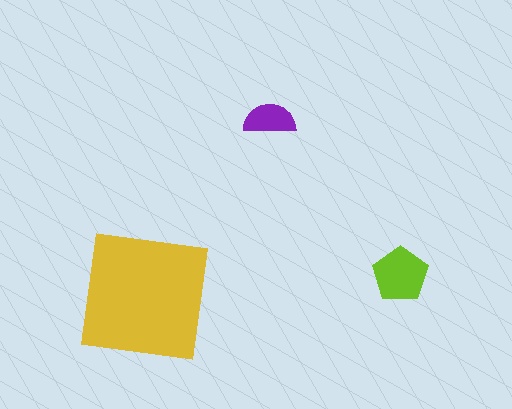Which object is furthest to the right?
The lime pentagon is rightmost.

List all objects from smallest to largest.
The purple semicircle, the lime pentagon, the yellow square.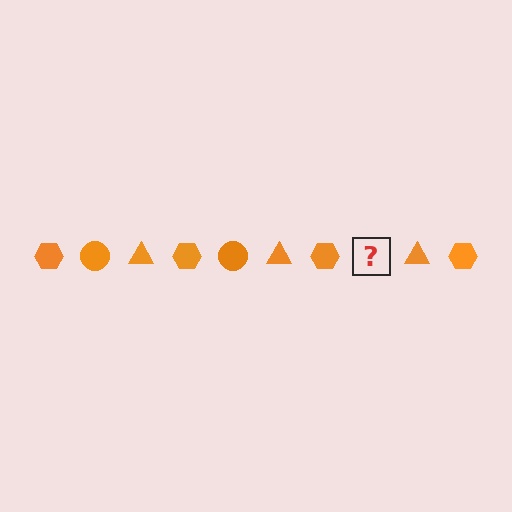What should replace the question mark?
The question mark should be replaced with an orange circle.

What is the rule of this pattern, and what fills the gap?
The rule is that the pattern cycles through hexagon, circle, triangle shapes in orange. The gap should be filled with an orange circle.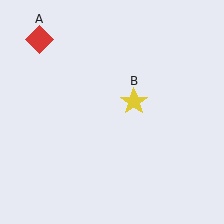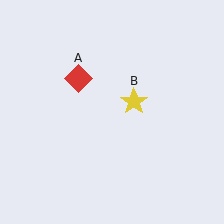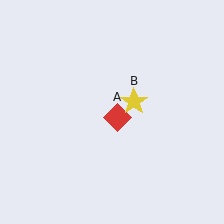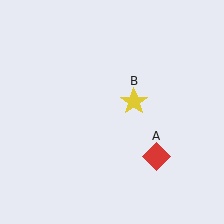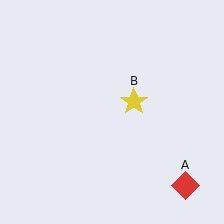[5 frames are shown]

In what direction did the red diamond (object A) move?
The red diamond (object A) moved down and to the right.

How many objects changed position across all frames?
1 object changed position: red diamond (object A).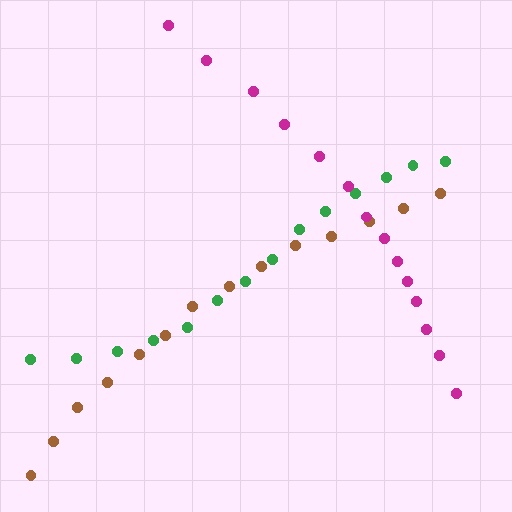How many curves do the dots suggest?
There are 3 distinct paths.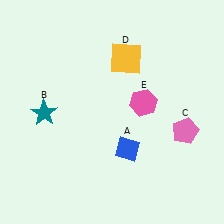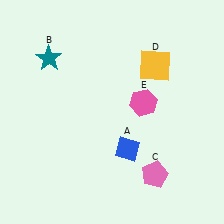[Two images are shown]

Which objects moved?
The objects that moved are: the teal star (B), the pink pentagon (C), the yellow square (D).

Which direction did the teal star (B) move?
The teal star (B) moved up.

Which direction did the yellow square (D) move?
The yellow square (D) moved right.